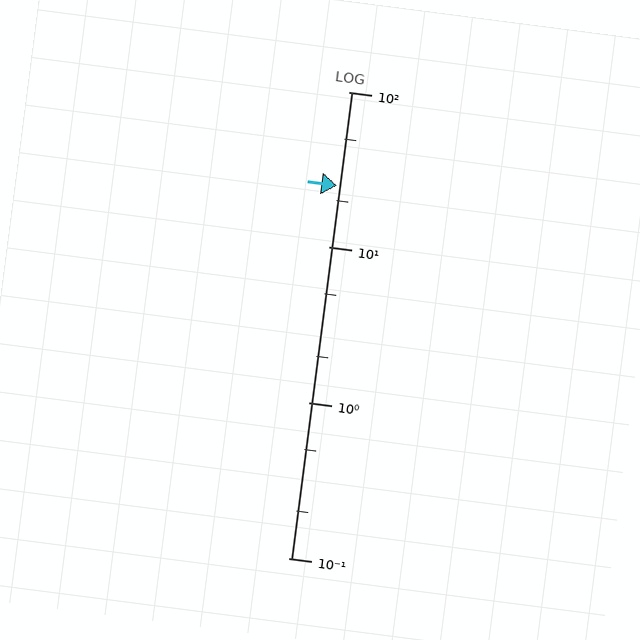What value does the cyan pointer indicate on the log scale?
The pointer indicates approximately 25.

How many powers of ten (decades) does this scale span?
The scale spans 3 decades, from 0.1 to 100.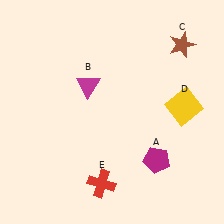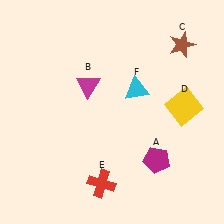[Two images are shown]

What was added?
A cyan triangle (F) was added in Image 2.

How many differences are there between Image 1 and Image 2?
There is 1 difference between the two images.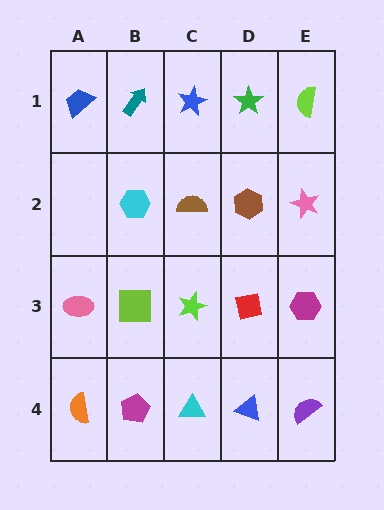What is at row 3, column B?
A lime square.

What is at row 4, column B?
A magenta pentagon.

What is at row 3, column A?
A pink ellipse.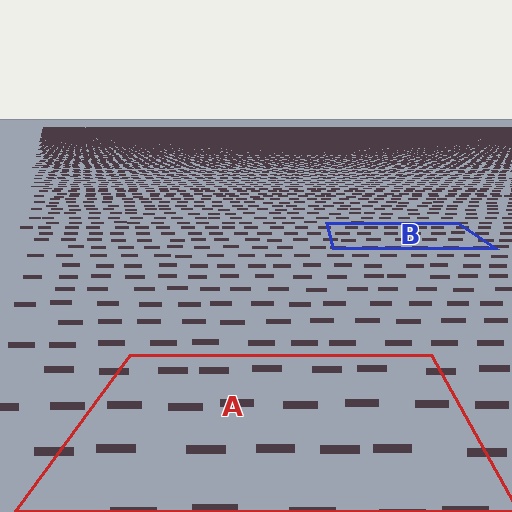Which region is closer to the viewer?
Region A is closer. The texture elements there are larger and more spread out.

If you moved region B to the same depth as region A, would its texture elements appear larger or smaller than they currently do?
They would appear larger. At a closer depth, the same texture elements are projected at a bigger on-screen size.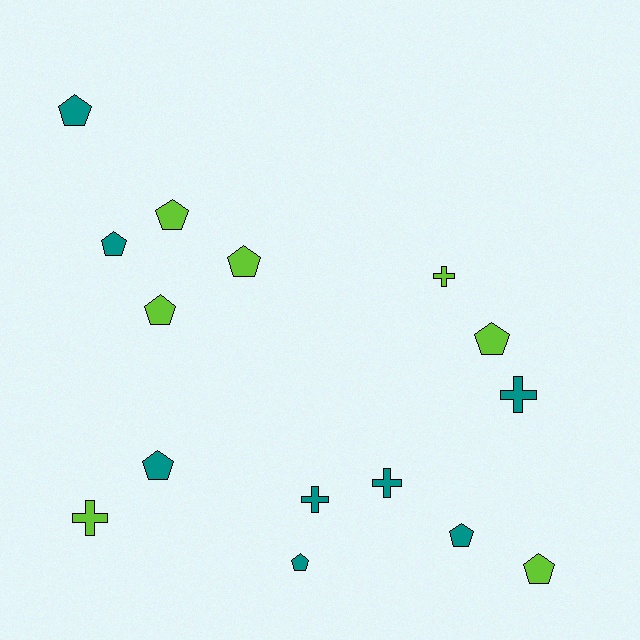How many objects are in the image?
There are 15 objects.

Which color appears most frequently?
Teal, with 8 objects.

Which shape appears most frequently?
Pentagon, with 10 objects.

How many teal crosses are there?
There are 3 teal crosses.